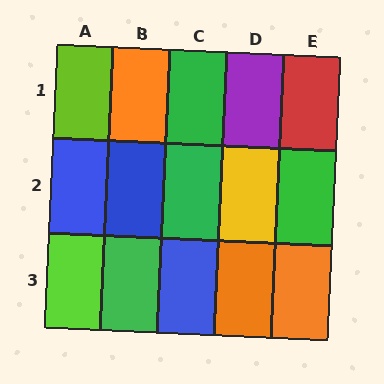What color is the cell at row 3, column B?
Green.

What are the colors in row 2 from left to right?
Blue, blue, green, yellow, green.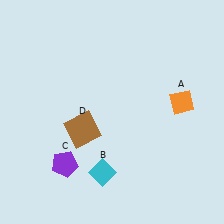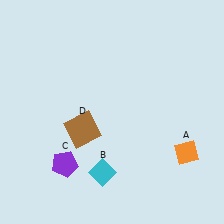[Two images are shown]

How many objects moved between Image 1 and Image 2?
1 object moved between the two images.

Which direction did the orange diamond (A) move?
The orange diamond (A) moved down.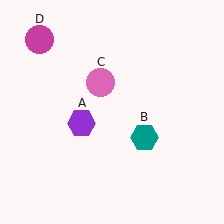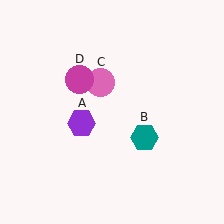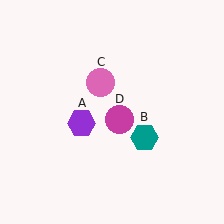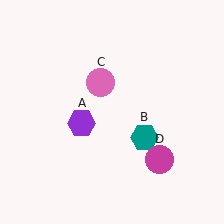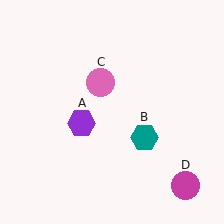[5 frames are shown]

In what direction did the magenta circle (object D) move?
The magenta circle (object D) moved down and to the right.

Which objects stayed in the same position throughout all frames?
Purple hexagon (object A) and teal hexagon (object B) and pink circle (object C) remained stationary.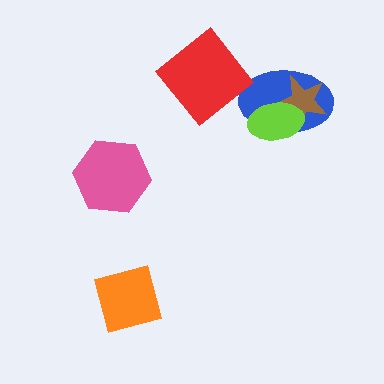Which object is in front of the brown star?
The lime ellipse is in front of the brown star.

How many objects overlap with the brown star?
2 objects overlap with the brown star.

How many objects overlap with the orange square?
0 objects overlap with the orange square.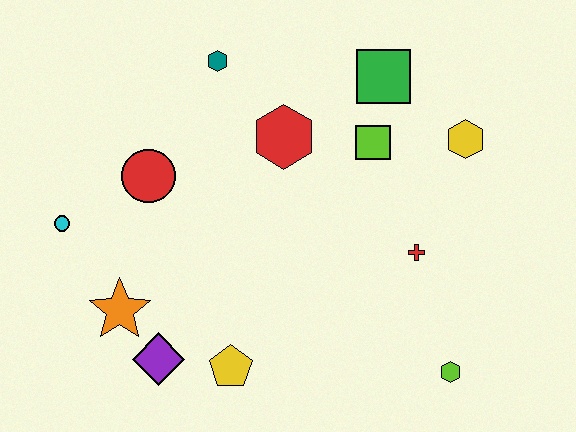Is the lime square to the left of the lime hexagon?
Yes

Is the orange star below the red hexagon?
Yes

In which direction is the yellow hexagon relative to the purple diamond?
The yellow hexagon is to the right of the purple diamond.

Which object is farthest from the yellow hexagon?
The cyan circle is farthest from the yellow hexagon.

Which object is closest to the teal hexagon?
The red hexagon is closest to the teal hexagon.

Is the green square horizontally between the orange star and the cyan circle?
No